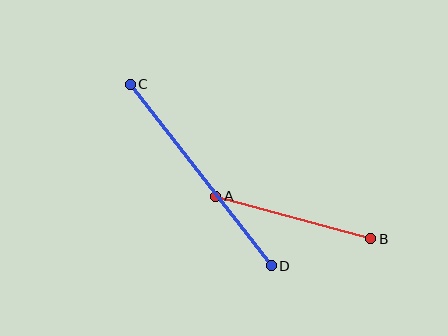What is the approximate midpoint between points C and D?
The midpoint is at approximately (201, 175) pixels.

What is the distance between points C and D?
The distance is approximately 230 pixels.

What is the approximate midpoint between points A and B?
The midpoint is at approximately (293, 218) pixels.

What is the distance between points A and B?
The distance is approximately 161 pixels.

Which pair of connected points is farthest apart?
Points C and D are farthest apart.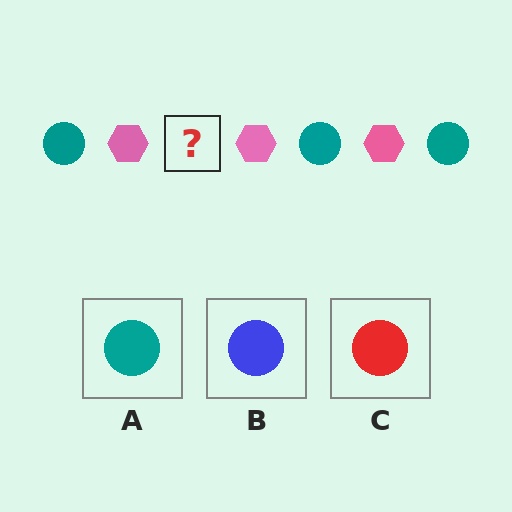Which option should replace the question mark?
Option A.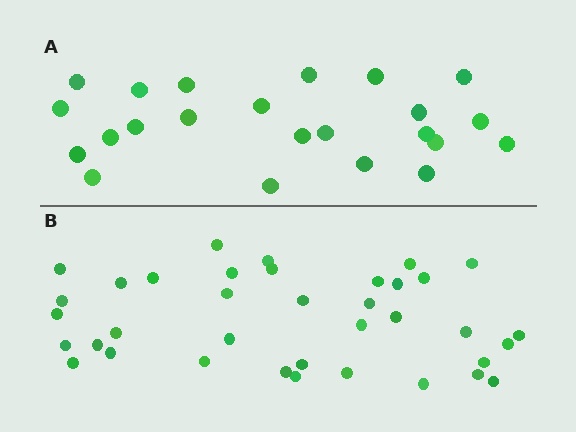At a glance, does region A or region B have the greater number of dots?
Region B (the bottom region) has more dots.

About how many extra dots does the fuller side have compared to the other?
Region B has approximately 15 more dots than region A.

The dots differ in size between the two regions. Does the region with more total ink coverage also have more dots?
No. Region A has more total ink coverage because its dots are larger, but region B actually contains more individual dots. Total area can be misleading — the number of items is what matters here.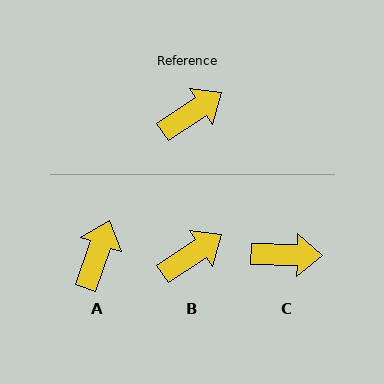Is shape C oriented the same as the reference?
No, it is off by about 34 degrees.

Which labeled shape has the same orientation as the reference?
B.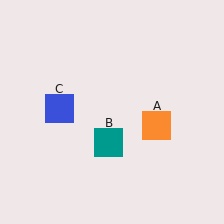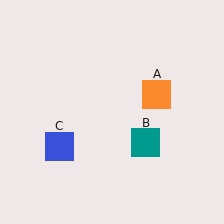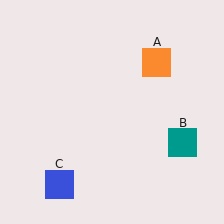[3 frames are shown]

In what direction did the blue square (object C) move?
The blue square (object C) moved down.